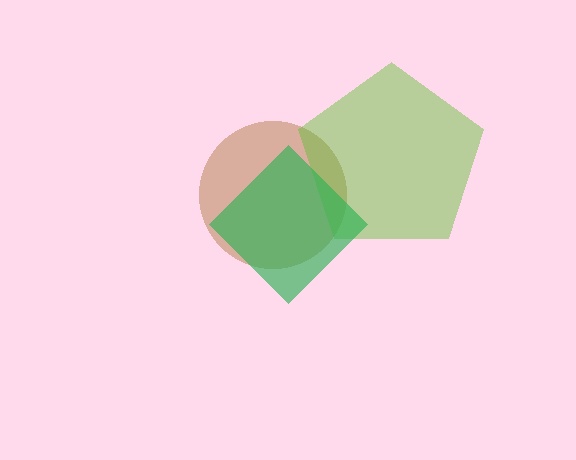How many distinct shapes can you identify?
There are 3 distinct shapes: a brown circle, a lime pentagon, a green diamond.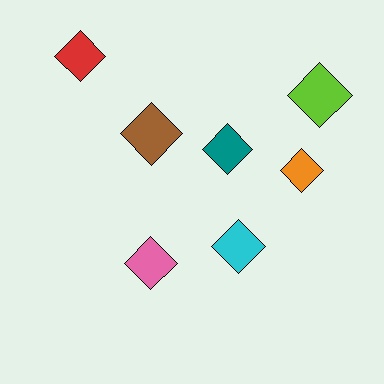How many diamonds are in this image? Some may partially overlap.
There are 7 diamonds.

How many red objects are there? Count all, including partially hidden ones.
There is 1 red object.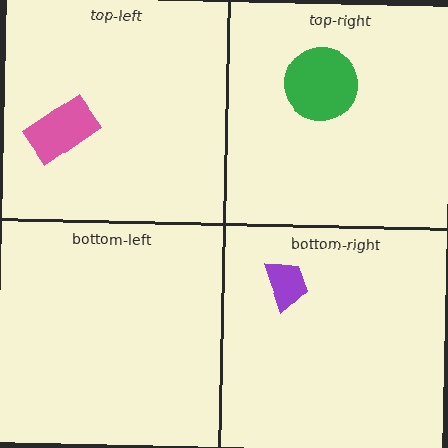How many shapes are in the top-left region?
1.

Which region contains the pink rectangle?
The top-left region.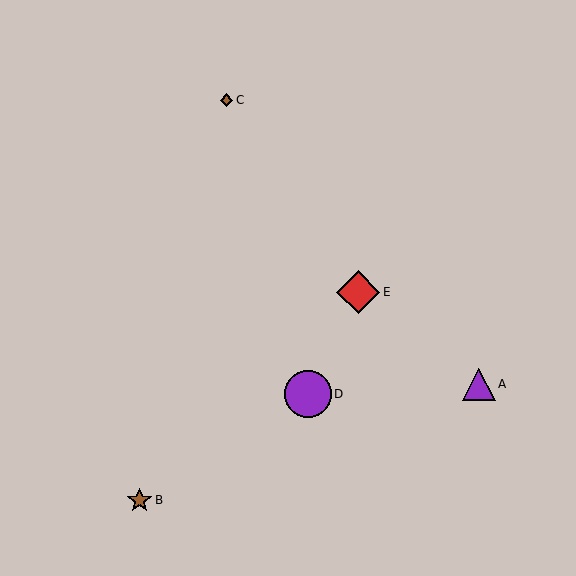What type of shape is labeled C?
Shape C is a brown diamond.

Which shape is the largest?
The purple circle (labeled D) is the largest.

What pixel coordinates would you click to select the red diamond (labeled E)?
Click at (358, 292) to select the red diamond E.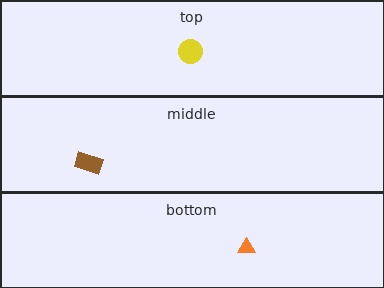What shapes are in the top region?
The yellow circle.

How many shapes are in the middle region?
1.